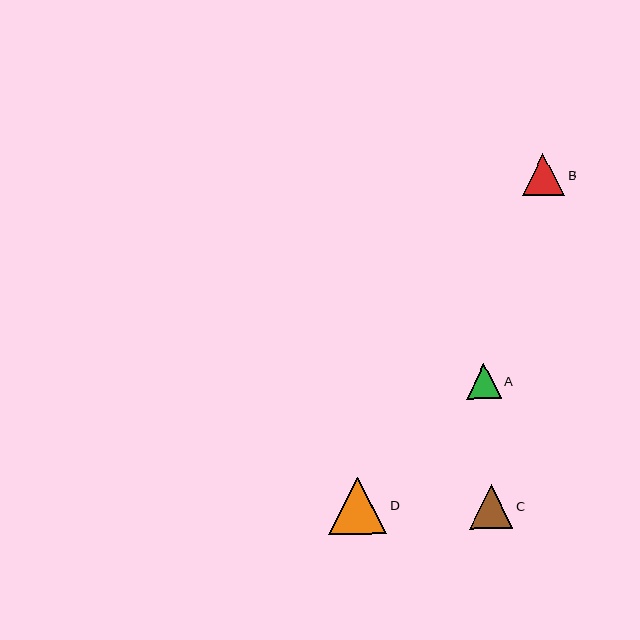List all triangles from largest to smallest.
From largest to smallest: D, C, B, A.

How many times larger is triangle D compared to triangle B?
Triangle D is approximately 1.4 times the size of triangle B.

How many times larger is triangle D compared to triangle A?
Triangle D is approximately 1.7 times the size of triangle A.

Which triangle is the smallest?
Triangle A is the smallest with a size of approximately 35 pixels.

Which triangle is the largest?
Triangle D is the largest with a size of approximately 58 pixels.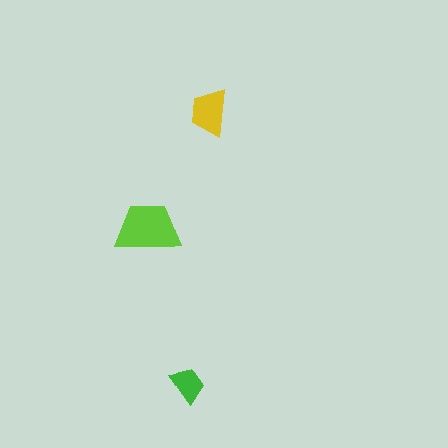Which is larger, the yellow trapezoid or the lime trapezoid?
The lime one.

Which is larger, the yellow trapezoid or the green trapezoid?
The yellow one.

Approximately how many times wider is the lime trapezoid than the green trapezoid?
About 2 times wider.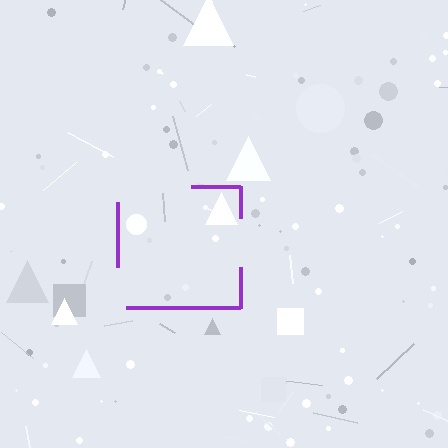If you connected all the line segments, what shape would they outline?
They would outline a square.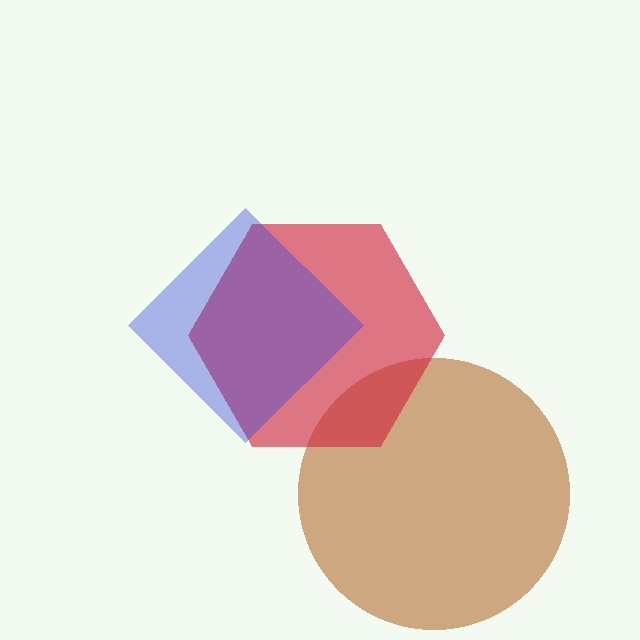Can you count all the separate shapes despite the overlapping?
Yes, there are 3 separate shapes.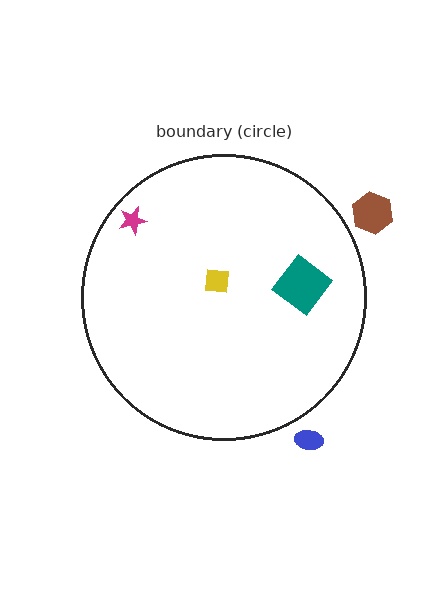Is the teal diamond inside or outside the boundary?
Inside.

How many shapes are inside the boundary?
3 inside, 2 outside.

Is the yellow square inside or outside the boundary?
Inside.